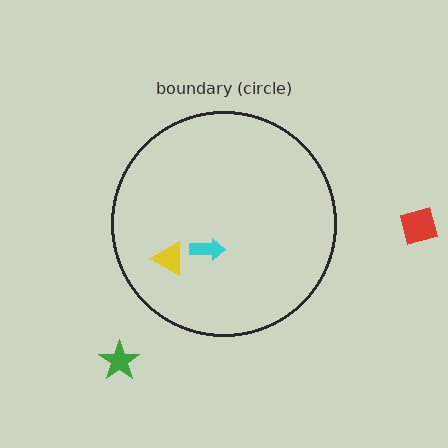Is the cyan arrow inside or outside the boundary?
Inside.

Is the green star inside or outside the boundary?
Outside.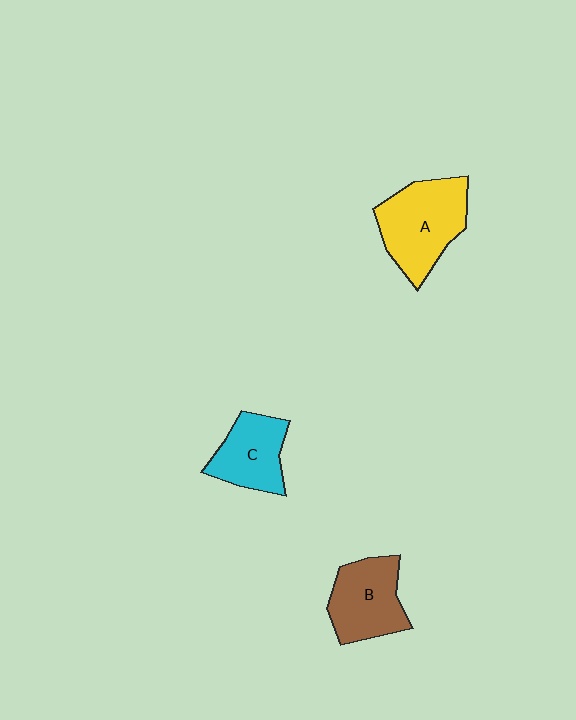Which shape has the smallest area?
Shape C (cyan).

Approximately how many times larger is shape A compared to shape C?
Approximately 1.4 times.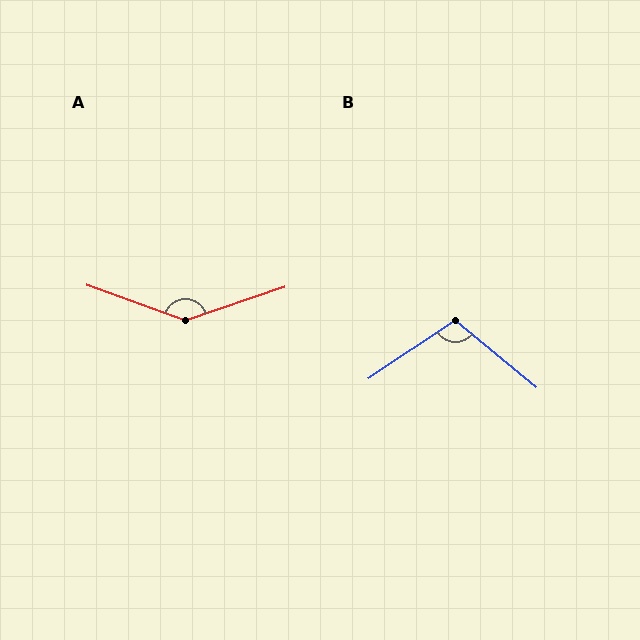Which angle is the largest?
A, at approximately 142 degrees.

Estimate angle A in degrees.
Approximately 142 degrees.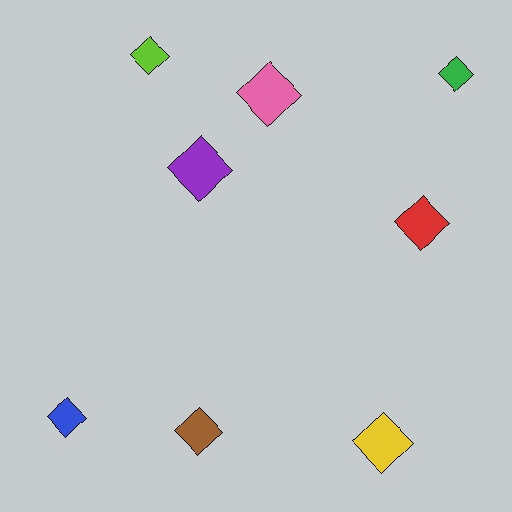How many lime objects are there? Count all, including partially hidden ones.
There is 1 lime object.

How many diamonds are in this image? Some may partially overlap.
There are 8 diamonds.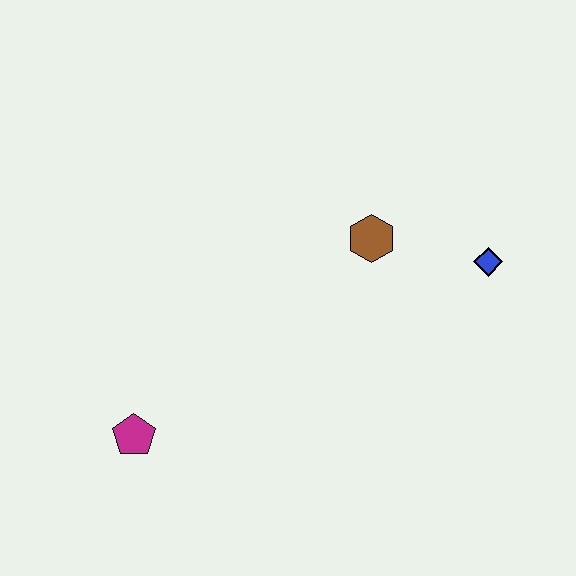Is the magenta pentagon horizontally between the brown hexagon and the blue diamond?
No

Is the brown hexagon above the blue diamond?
Yes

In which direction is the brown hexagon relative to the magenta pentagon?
The brown hexagon is to the right of the magenta pentagon.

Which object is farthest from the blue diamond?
The magenta pentagon is farthest from the blue diamond.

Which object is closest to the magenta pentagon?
The brown hexagon is closest to the magenta pentagon.